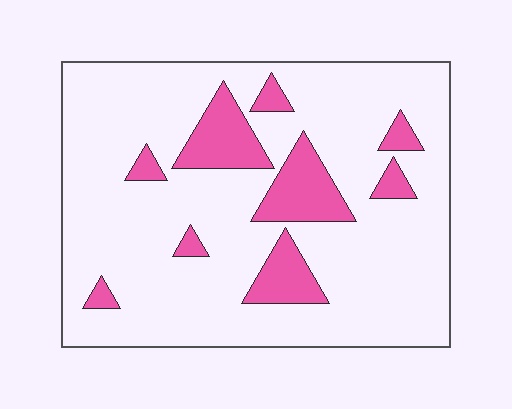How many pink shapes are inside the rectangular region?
9.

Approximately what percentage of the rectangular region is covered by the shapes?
Approximately 15%.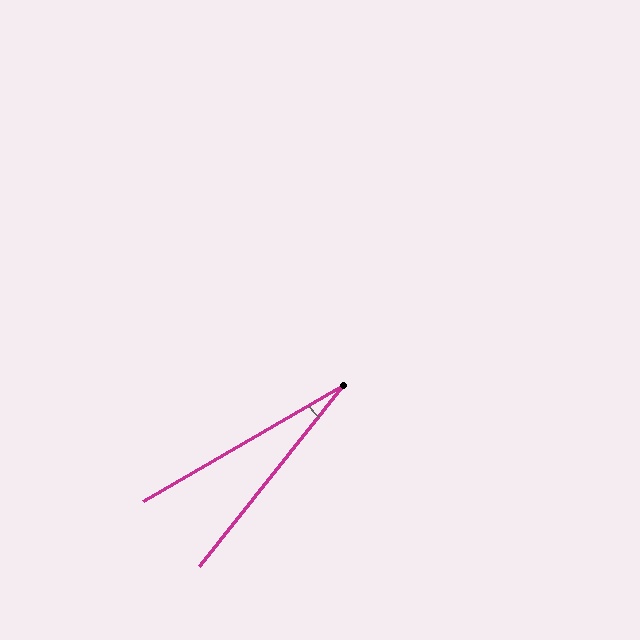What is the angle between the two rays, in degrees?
Approximately 21 degrees.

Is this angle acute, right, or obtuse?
It is acute.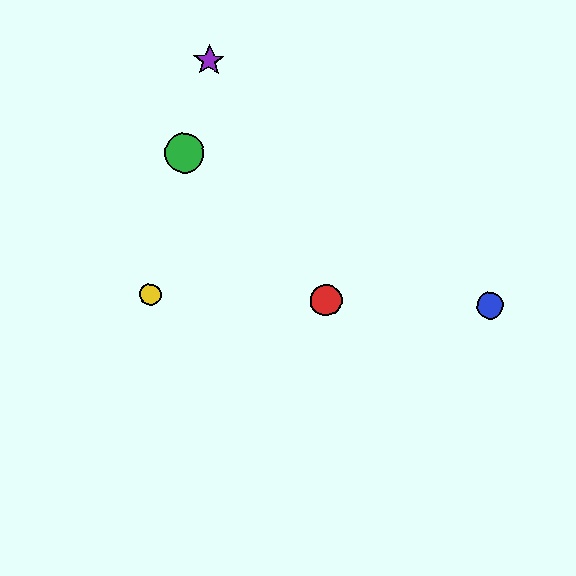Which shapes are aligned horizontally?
The red circle, the blue circle, the yellow circle are aligned horizontally.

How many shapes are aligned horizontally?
3 shapes (the red circle, the blue circle, the yellow circle) are aligned horizontally.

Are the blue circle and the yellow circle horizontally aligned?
Yes, both are at y≈306.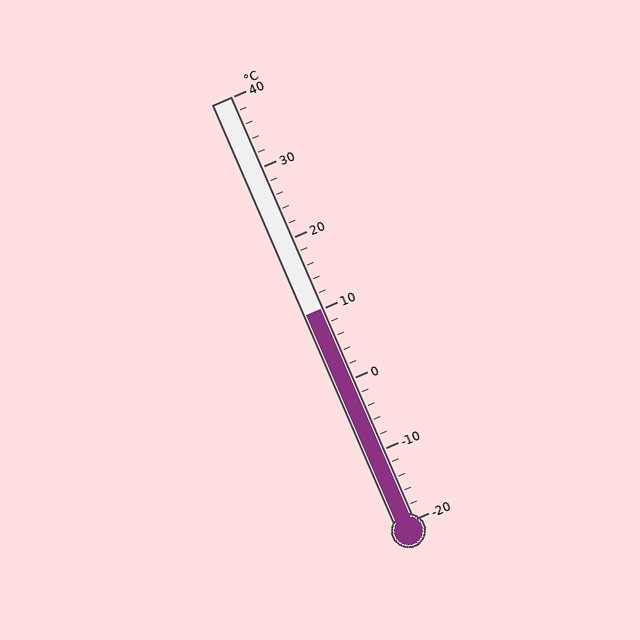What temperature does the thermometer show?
The thermometer shows approximately 10°C.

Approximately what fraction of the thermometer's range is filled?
The thermometer is filled to approximately 50% of its range.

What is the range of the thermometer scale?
The thermometer scale ranges from -20°C to 40°C.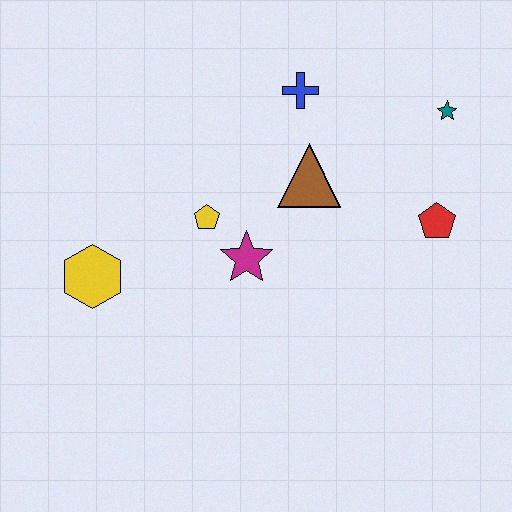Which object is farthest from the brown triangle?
The yellow hexagon is farthest from the brown triangle.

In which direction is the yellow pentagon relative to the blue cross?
The yellow pentagon is below the blue cross.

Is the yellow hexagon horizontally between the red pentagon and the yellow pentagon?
No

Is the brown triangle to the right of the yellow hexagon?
Yes